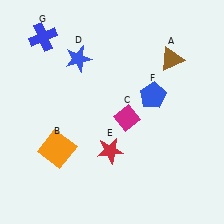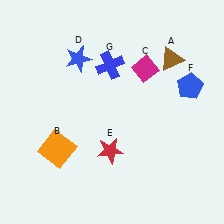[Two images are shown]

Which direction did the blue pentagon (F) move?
The blue pentagon (F) moved right.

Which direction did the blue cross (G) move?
The blue cross (G) moved right.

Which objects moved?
The objects that moved are: the magenta diamond (C), the blue pentagon (F), the blue cross (G).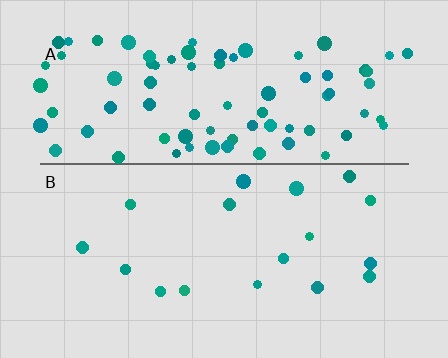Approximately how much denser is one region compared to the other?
Approximately 4.8× — region A over region B.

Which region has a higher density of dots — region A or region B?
A (the top).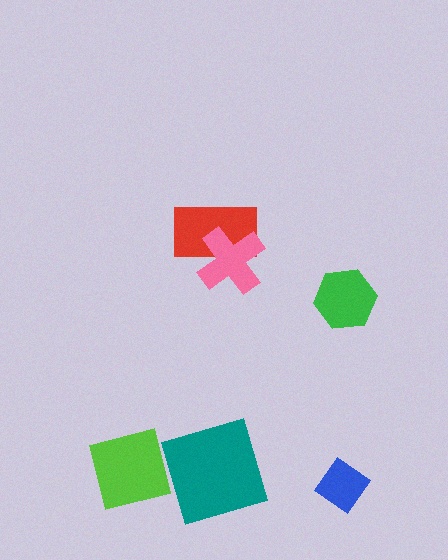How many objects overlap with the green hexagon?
0 objects overlap with the green hexagon.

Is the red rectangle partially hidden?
Yes, it is partially covered by another shape.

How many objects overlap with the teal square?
0 objects overlap with the teal square.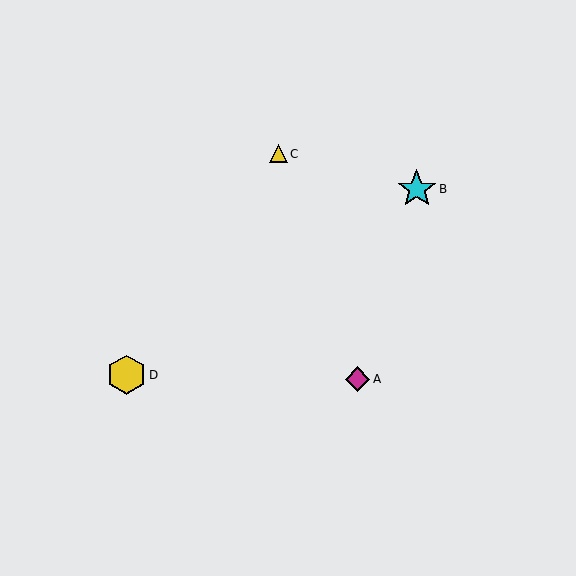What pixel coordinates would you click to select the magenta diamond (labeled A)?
Click at (357, 379) to select the magenta diamond A.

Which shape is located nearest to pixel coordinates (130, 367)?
The yellow hexagon (labeled D) at (127, 375) is nearest to that location.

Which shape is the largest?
The yellow hexagon (labeled D) is the largest.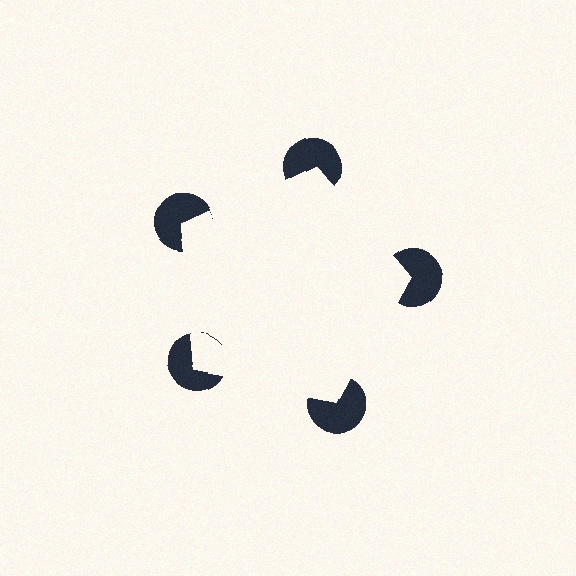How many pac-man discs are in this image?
There are 5 — one at each vertex of the illusory pentagon.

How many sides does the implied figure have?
5 sides.